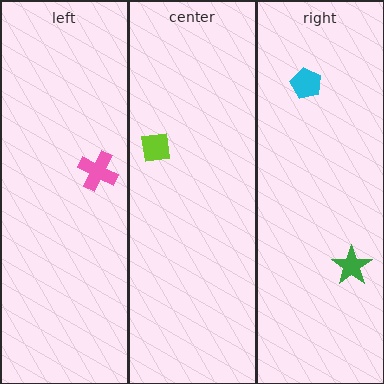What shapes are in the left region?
The pink cross.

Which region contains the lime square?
The center region.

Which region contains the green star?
The right region.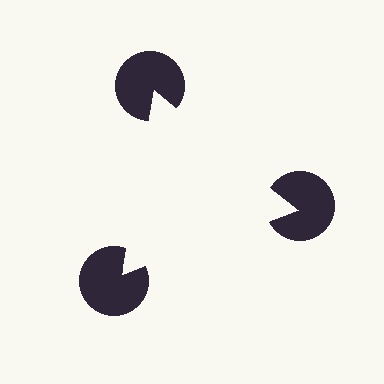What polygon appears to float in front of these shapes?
An illusory triangle — its edges are inferred from the aligned wedge cuts in the pac-man discs, not physically drawn.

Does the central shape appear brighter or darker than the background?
It typically appears slightly brighter than the background, even though no actual brightness change is drawn.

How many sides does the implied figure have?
3 sides.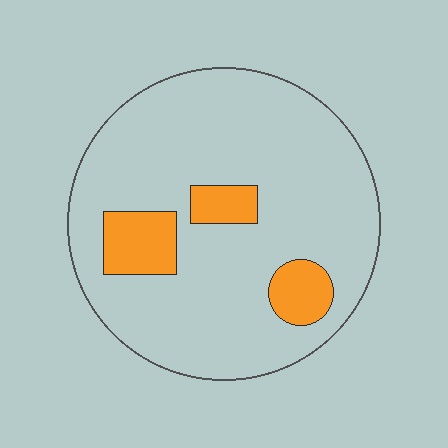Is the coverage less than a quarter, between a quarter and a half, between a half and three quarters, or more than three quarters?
Less than a quarter.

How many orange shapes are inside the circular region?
3.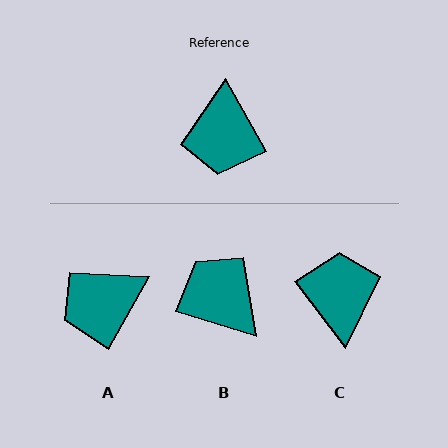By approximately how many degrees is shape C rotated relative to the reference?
Approximately 171 degrees clockwise.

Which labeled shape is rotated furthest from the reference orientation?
C, about 171 degrees away.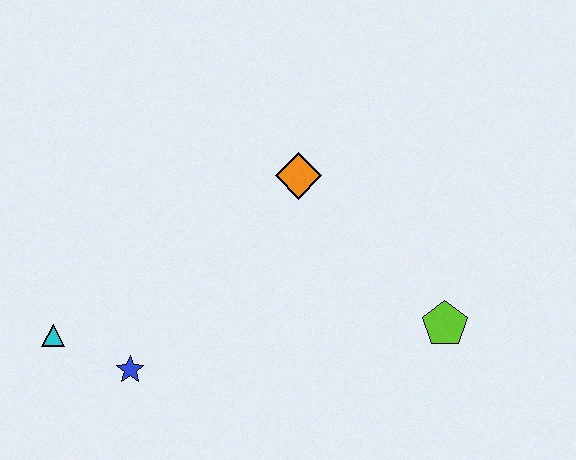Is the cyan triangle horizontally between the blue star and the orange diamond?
No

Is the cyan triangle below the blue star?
No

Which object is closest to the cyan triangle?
The blue star is closest to the cyan triangle.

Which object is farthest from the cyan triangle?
The lime pentagon is farthest from the cyan triangle.